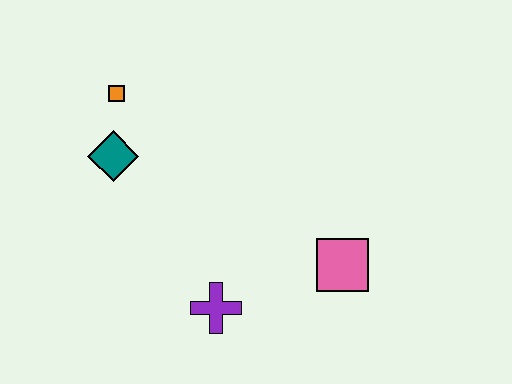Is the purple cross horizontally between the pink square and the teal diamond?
Yes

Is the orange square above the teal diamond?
Yes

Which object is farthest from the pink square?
The orange square is farthest from the pink square.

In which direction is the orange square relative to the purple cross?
The orange square is above the purple cross.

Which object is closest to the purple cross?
The pink square is closest to the purple cross.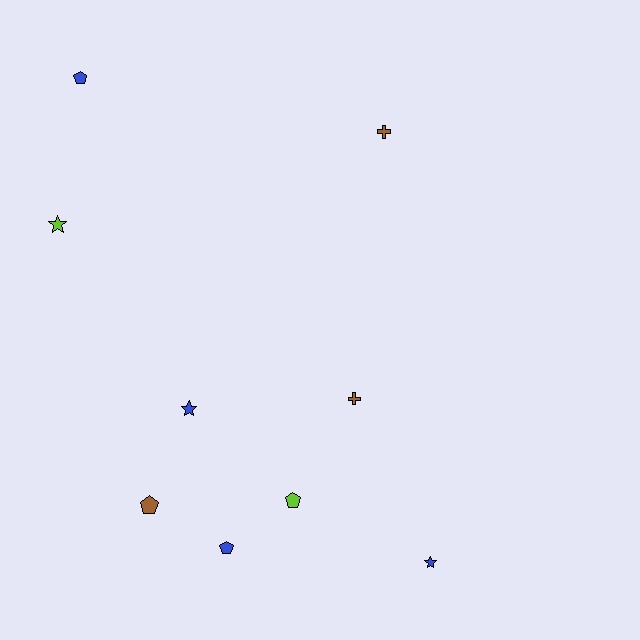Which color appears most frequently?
Blue, with 4 objects.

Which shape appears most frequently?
Pentagon, with 4 objects.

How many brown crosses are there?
There are 2 brown crosses.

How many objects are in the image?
There are 9 objects.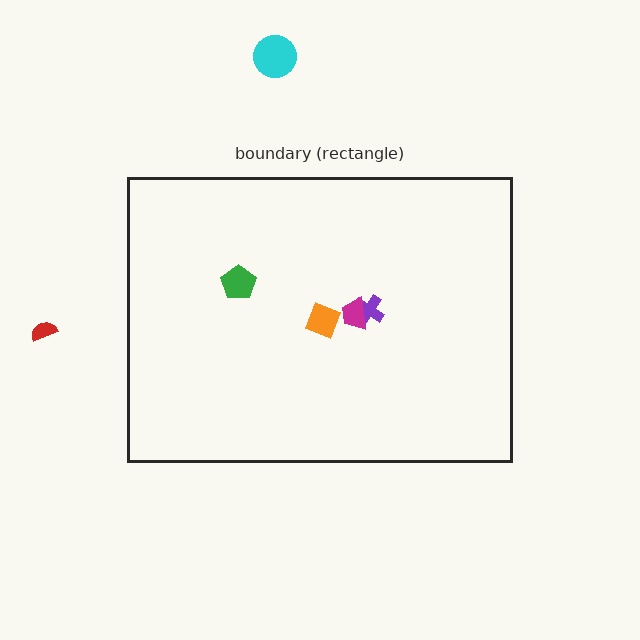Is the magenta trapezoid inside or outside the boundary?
Inside.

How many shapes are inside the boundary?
4 inside, 2 outside.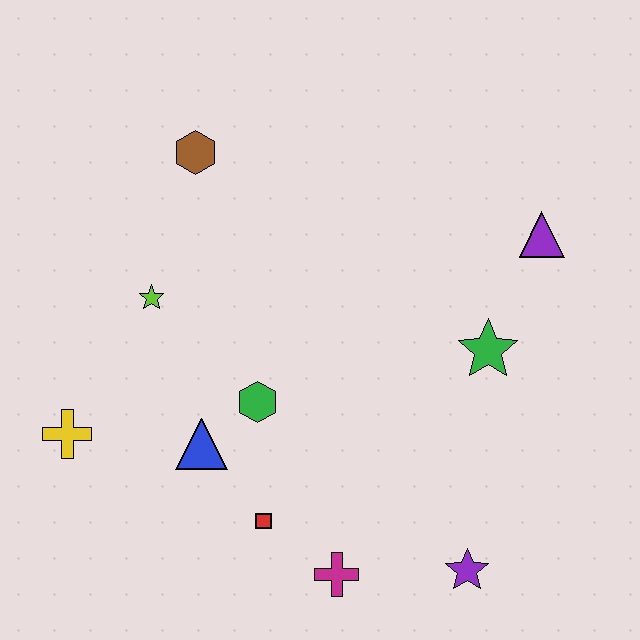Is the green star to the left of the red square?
No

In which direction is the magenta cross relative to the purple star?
The magenta cross is to the left of the purple star.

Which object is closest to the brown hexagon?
The lime star is closest to the brown hexagon.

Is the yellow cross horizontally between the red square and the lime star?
No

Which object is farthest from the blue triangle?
The purple triangle is farthest from the blue triangle.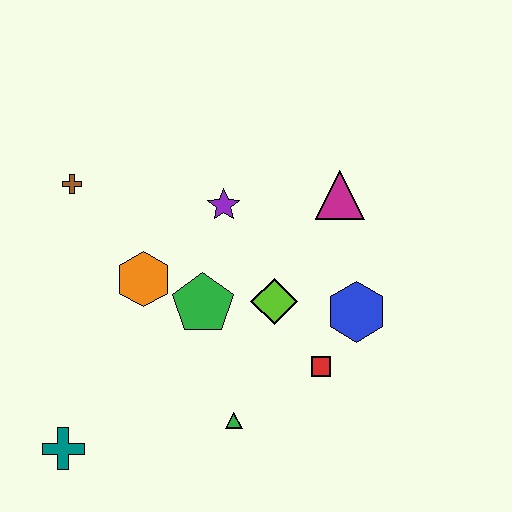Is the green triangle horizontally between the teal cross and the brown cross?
No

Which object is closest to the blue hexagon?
The red square is closest to the blue hexagon.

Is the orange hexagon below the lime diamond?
No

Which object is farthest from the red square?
The brown cross is farthest from the red square.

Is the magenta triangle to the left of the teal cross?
No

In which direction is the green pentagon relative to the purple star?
The green pentagon is below the purple star.